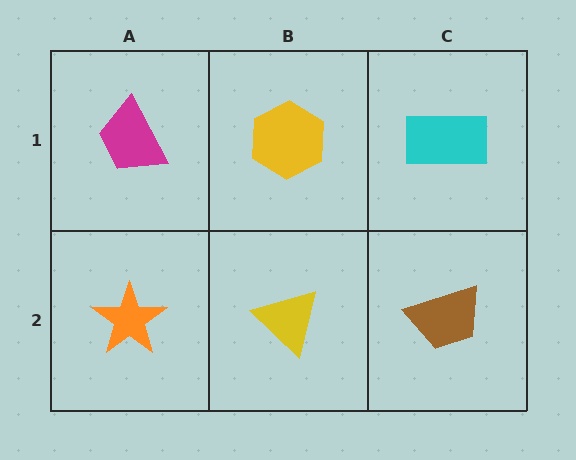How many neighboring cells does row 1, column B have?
3.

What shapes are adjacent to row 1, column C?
A brown trapezoid (row 2, column C), a yellow hexagon (row 1, column B).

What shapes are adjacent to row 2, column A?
A magenta trapezoid (row 1, column A), a yellow triangle (row 2, column B).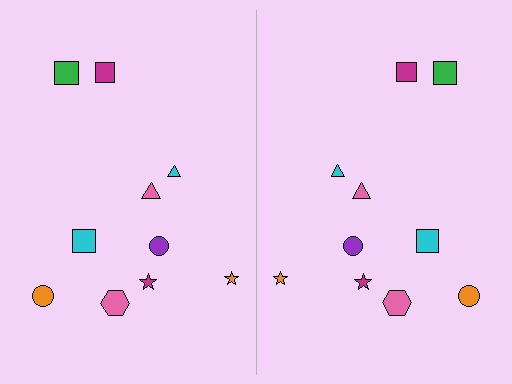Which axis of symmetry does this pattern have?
The pattern has a vertical axis of symmetry running through the center of the image.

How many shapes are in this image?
There are 20 shapes in this image.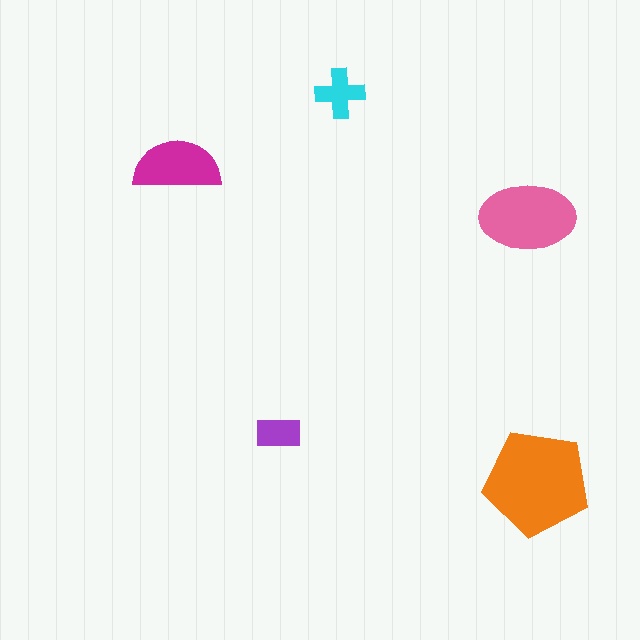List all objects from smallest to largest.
The purple rectangle, the cyan cross, the magenta semicircle, the pink ellipse, the orange pentagon.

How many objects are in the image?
There are 5 objects in the image.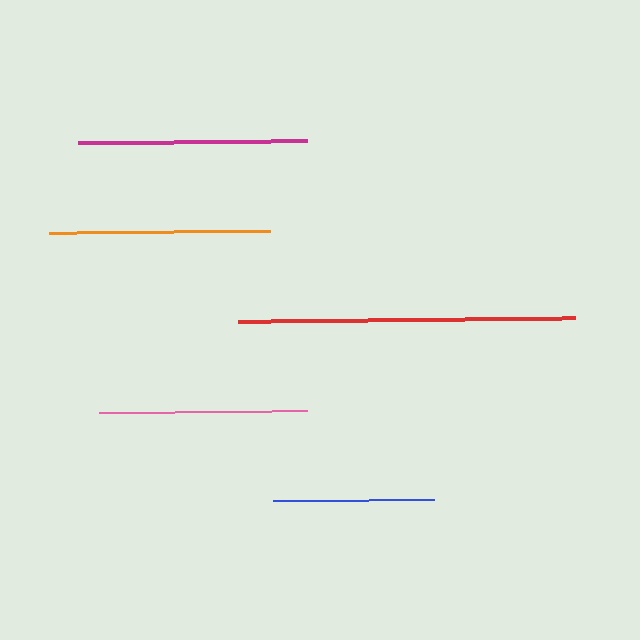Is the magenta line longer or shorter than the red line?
The red line is longer than the magenta line.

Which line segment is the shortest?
The blue line is the shortest at approximately 161 pixels.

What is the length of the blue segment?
The blue segment is approximately 161 pixels long.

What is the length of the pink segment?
The pink segment is approximately 207 pixels long.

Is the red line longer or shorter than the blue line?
The red line is longer than the blue line.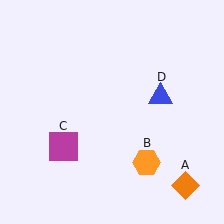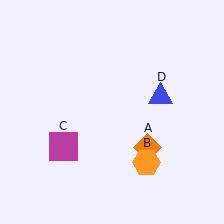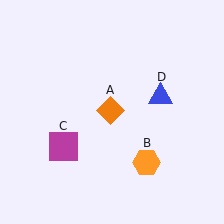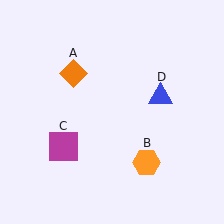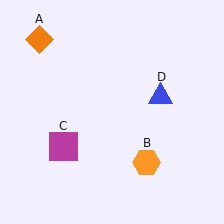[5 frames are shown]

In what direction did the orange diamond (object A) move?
The orange diamond (object A) moved up and to the left.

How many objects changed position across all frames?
1 object changed position: orange diamond (object A).